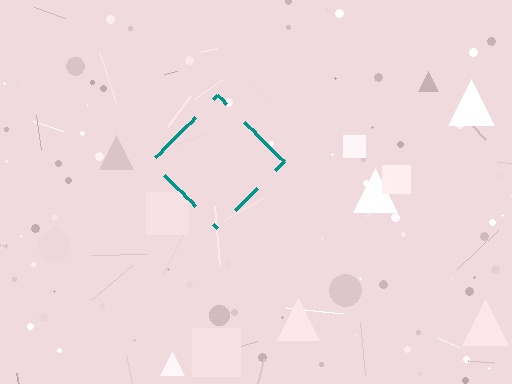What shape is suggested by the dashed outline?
The dashed outline suggests a diamond.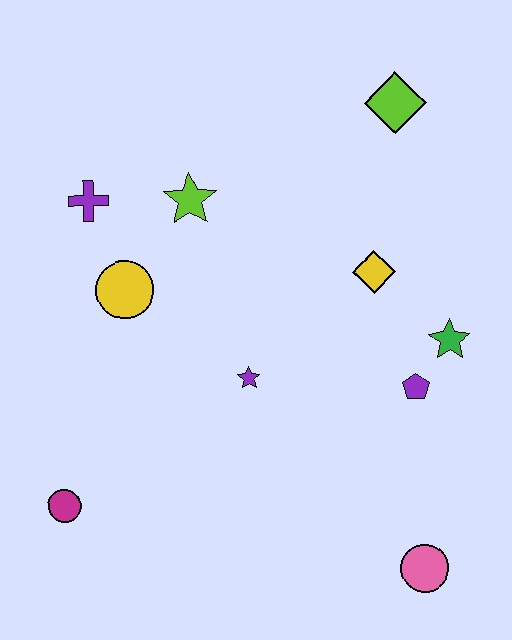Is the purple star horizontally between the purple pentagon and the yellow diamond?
No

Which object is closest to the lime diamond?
The yellow diamond is closest to the lime diamond.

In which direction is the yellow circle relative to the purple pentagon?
The yellow circle is to the left of the purple pentagon.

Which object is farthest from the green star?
The magenta circle is farthest from the green star.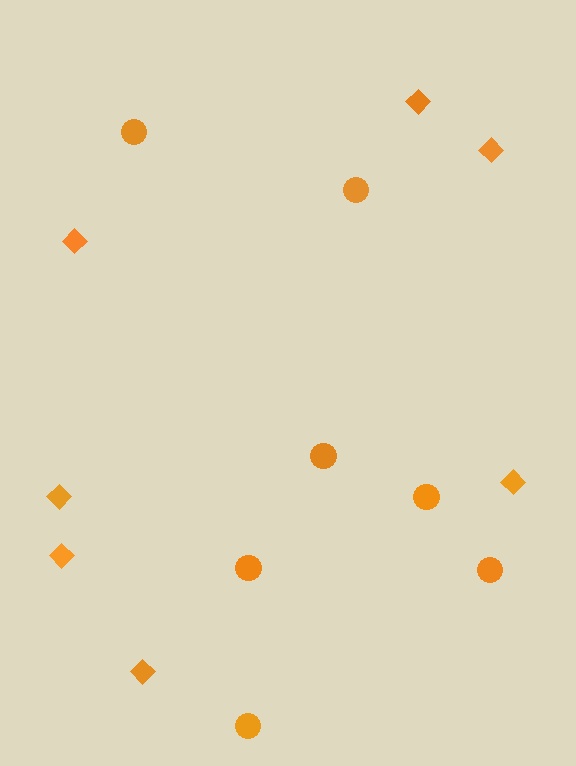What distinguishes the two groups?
There are 2 groups: one group of diamonds (7) and one group of circles (7).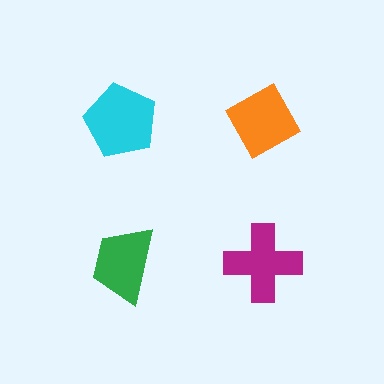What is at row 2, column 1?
A green trapezoid.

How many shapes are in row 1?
2 shapes.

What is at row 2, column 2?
A magenta cross.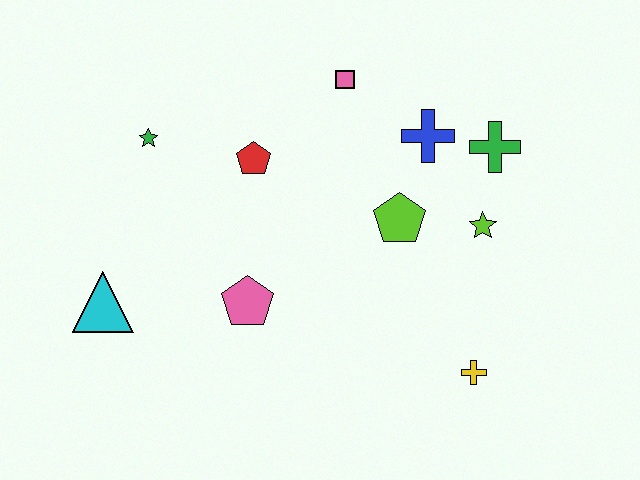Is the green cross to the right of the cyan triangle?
Yes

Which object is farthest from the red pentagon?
The yellow cross is farthest from the red pentagon.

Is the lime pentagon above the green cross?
No